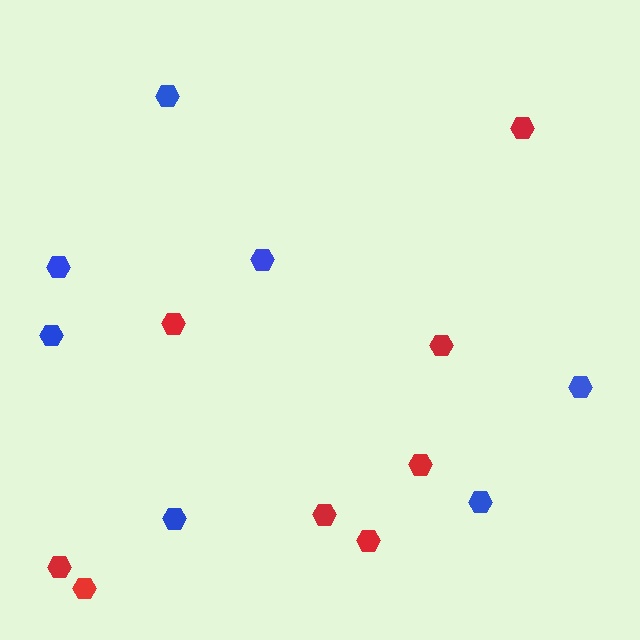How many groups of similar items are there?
There are 2 groups: one group of red hexagons (8) and one group of blue hexagons (7).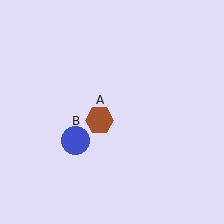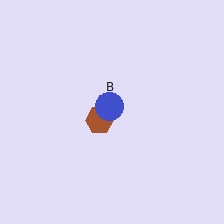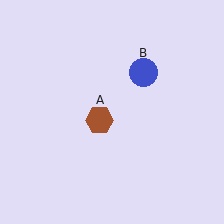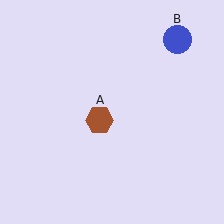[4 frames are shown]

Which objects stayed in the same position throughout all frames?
Brown hexagon (object A) remained stationary.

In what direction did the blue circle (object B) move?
The blue circle (object B) moved up and to the right.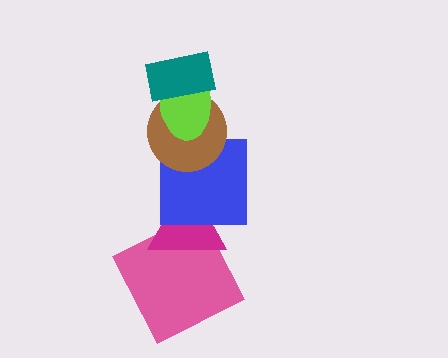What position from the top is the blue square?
The blue square is 4th from the top.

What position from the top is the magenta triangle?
The magenta triangle is 5th from the top.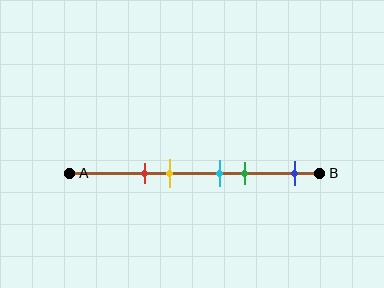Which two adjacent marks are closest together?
The cyan and green marks are the closest adjacent pair.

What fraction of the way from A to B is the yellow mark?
The yellow mark is approximately 40% (0.4) of the way from A to B.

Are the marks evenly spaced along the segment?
No, the marks are not evenly spaced.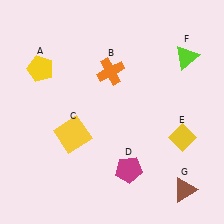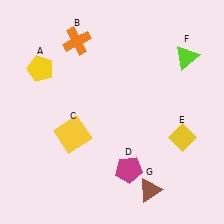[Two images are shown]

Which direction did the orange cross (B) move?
The orange cross (B) moved left.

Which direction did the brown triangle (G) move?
The brown triangle (G) moved left.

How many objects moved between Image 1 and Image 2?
2 objects moved between the two images.